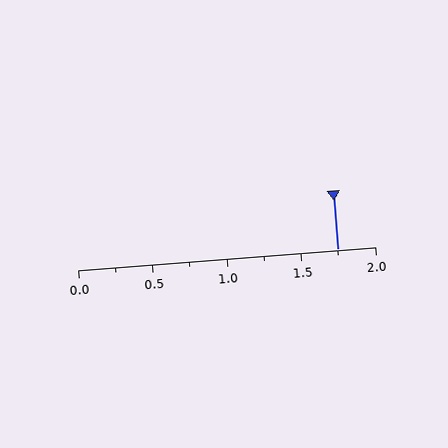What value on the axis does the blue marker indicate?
The marker indicates approximately 1.75.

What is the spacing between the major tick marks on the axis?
The major ticks are spaced 0.5 apart.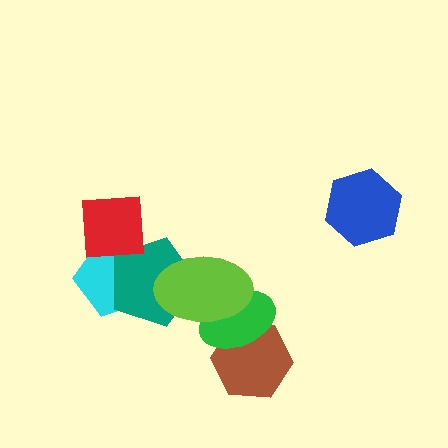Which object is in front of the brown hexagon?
The green ellipse is in front of the brown hexagon.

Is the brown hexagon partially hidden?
Yes, it is partially covered by another shape.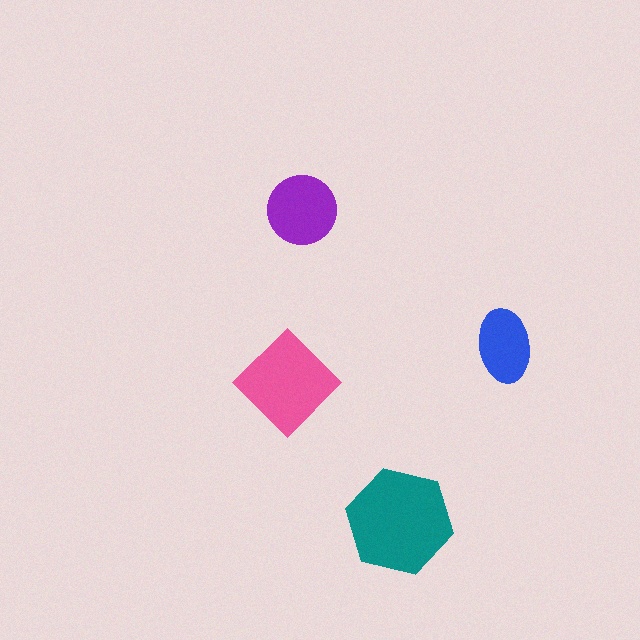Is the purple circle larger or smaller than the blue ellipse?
Larger.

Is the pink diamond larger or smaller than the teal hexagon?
Smaller.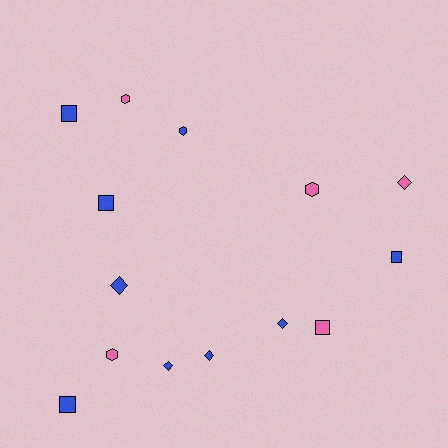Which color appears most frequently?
Blue, with 9 objects.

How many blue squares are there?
There are 4 blue squares.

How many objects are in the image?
There are 14 objects.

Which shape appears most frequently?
Diamond, with 5 objects.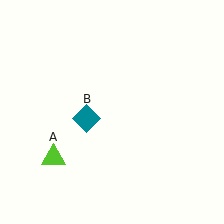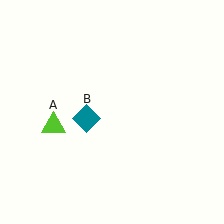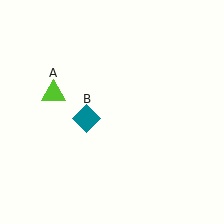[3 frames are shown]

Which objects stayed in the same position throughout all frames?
Teal diamond (object B) remained stationary.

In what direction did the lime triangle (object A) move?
The lime triangle (object A) moved up.